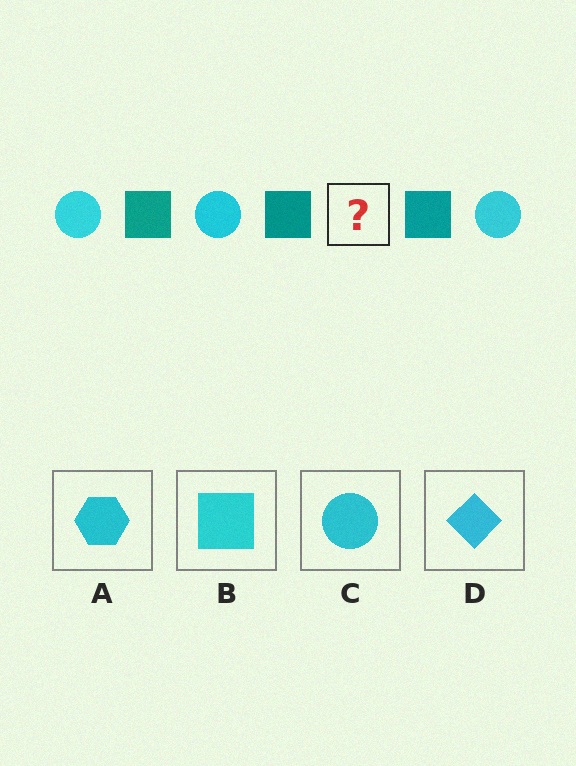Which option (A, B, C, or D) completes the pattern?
C.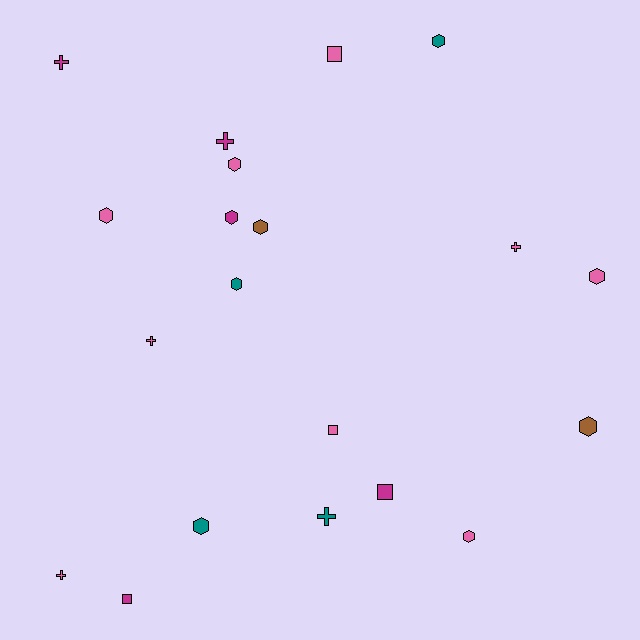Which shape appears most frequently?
Hexagon, with 10 objects.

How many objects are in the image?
There are 20 objects.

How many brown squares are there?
There are no brown squares.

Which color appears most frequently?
Pink, with 9 objects.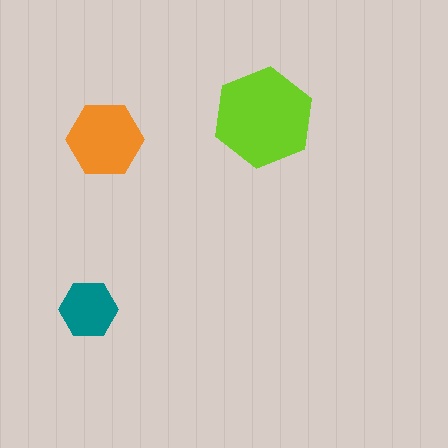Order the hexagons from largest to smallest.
the lime one, the orange one, the teal one.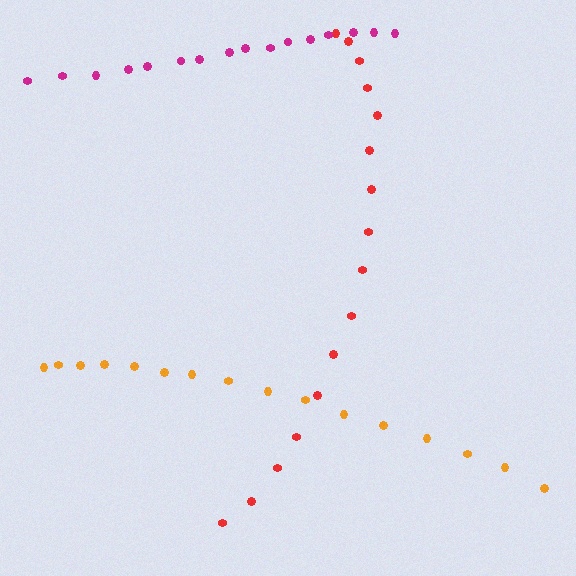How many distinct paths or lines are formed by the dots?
There are 3 distinct paths.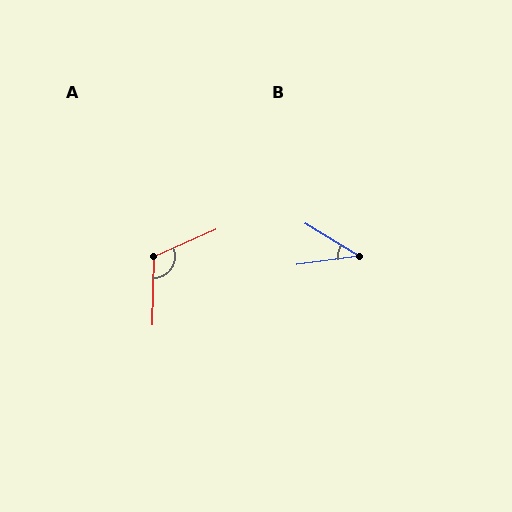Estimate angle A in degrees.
Approximately 115 degrees.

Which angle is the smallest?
B, at approximately 39 degrees.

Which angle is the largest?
A, at approximately 115 degrees.